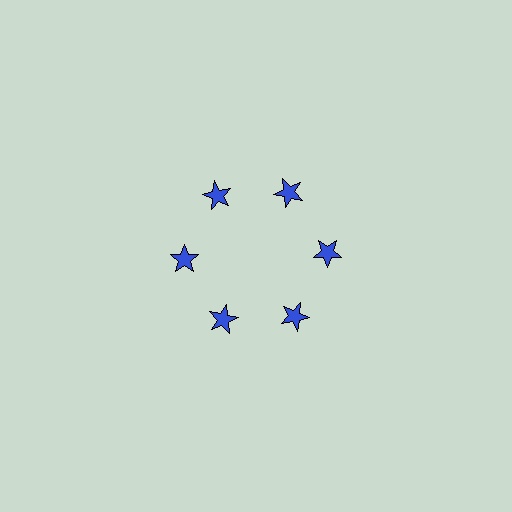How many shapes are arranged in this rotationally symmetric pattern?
There are 6 shapes, arranged in 6 groups of 1.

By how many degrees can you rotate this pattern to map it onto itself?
The pattern maps onto itself every 60 degrees of rotation.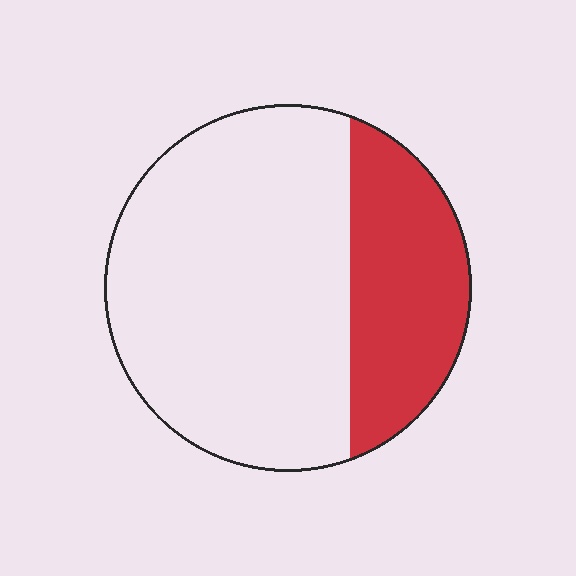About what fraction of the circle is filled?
About one quarter (1/4).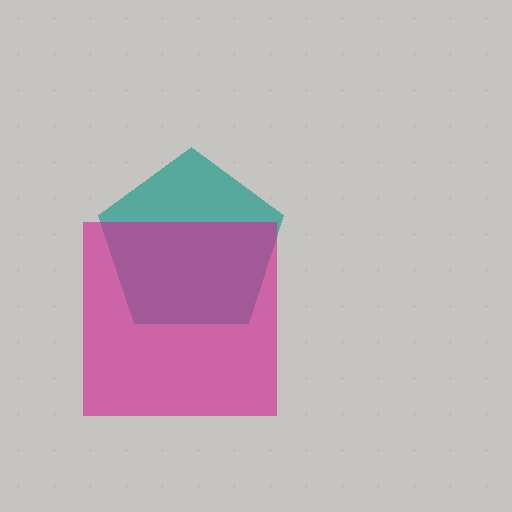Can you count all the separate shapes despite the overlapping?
Yes, there are 2 separate shapes.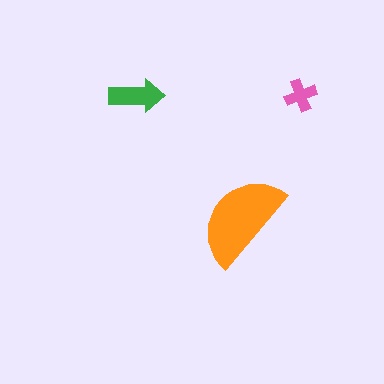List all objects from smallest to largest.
The pink cross, the green arrow, the orange semicircle.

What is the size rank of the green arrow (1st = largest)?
2nd.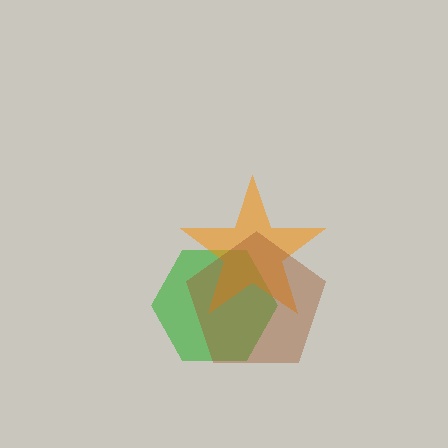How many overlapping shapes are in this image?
There are 3 overlapping shapes in the image.